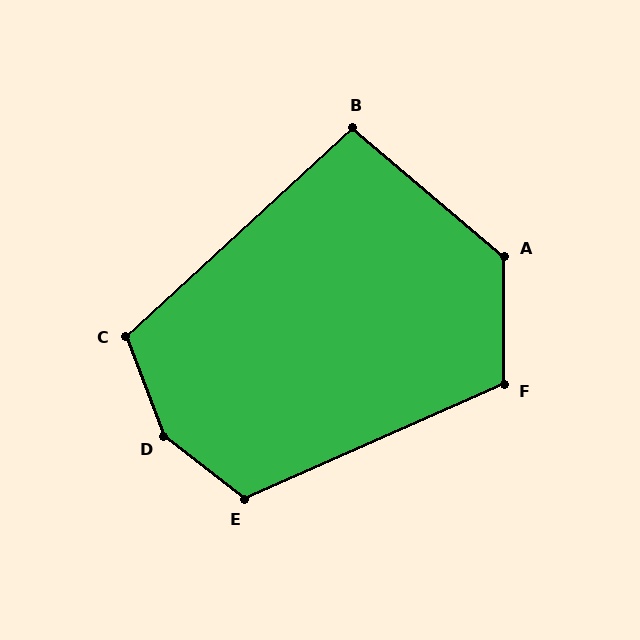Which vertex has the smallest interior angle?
B, at approximately 97 degrees.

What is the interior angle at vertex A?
Approximately 130 degrees (obtuse).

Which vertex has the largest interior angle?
D, at approximately 149 degrees.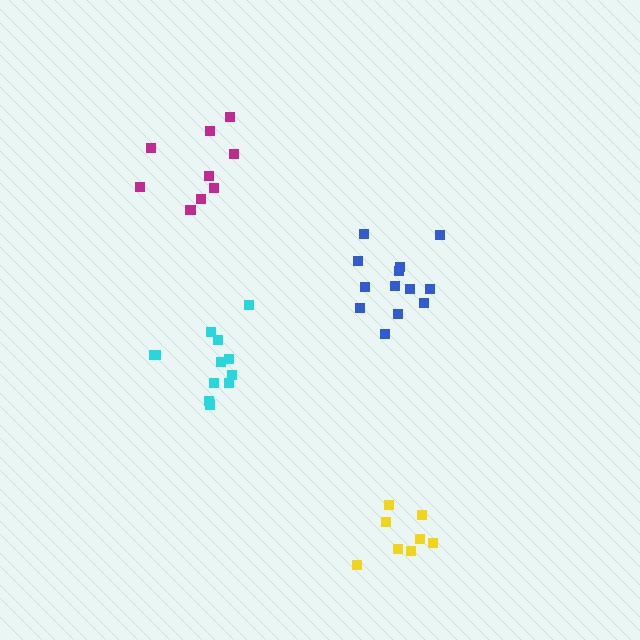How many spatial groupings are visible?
There are 4 spatial groupings.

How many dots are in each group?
Group 1: 13 dots, Group 2: 12 dots, Group 3: 8 dots, Group 4: 9 dots (42 total).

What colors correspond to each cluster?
The clusters are colored: blue, cyan, yellow, magenta.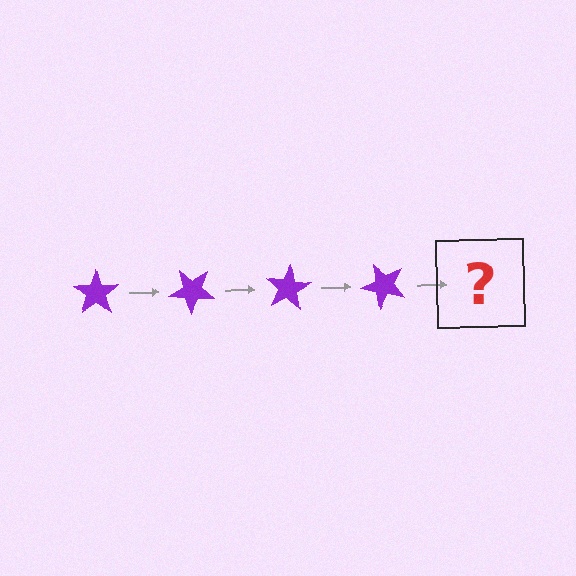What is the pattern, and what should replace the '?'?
The pattern is that the star rotates 40 degrees each step. The '?' should be a purple star rotated 160 degrees.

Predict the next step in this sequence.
The next step is a purple star rotated 160 degrees.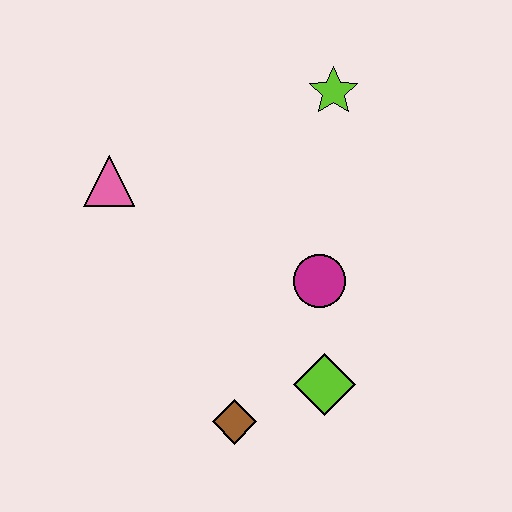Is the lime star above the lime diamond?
Yes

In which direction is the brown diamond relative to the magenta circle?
The brown diamond is below the magenta circle.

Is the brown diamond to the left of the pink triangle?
No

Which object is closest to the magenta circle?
The lime diamond is closest to the magenta circle.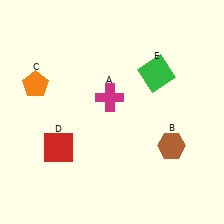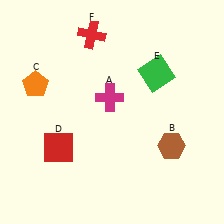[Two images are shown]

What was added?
A red cross (F) was added in Image 2.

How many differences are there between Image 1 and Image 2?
There is 1 difference between the two images.